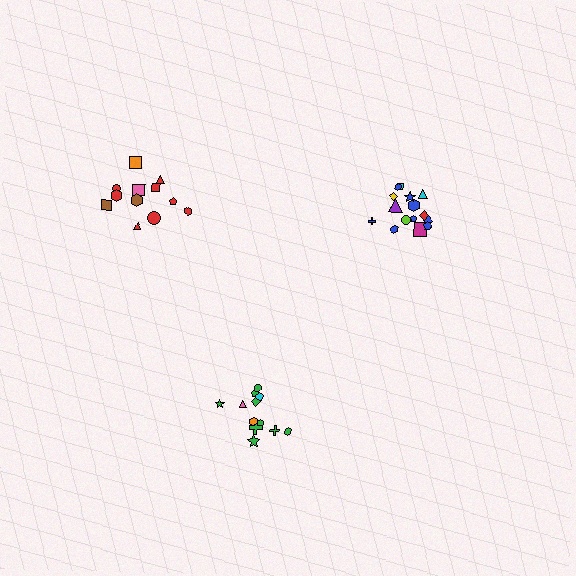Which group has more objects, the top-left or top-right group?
The top-right group.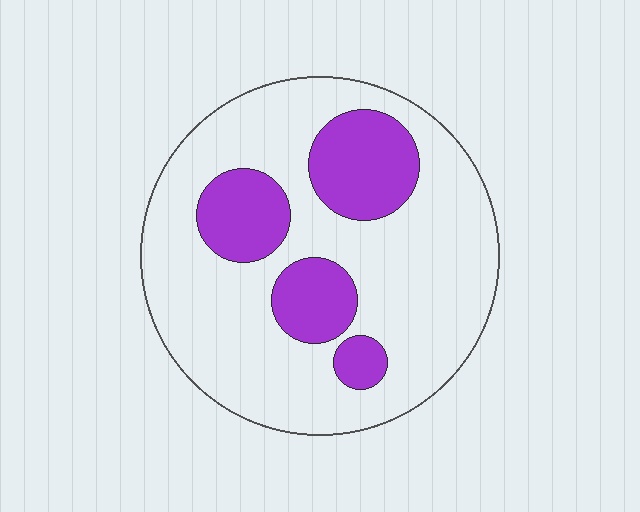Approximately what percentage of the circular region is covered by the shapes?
Approximately 25%.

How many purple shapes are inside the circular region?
4.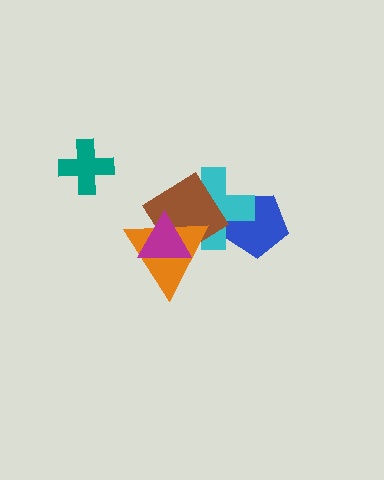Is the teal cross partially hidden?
No, no other shape covers it.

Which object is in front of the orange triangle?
The magenta triangle is in front of the orange triangle.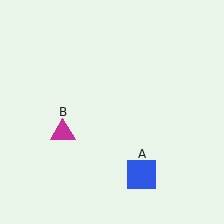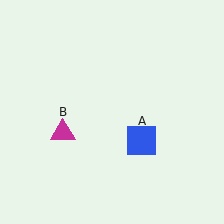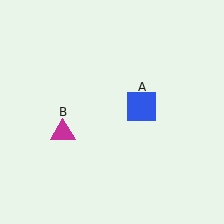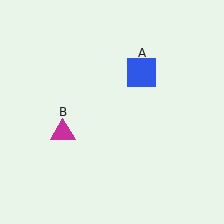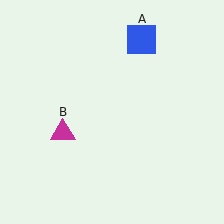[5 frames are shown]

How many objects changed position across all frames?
1 object changed position: blue square (object A).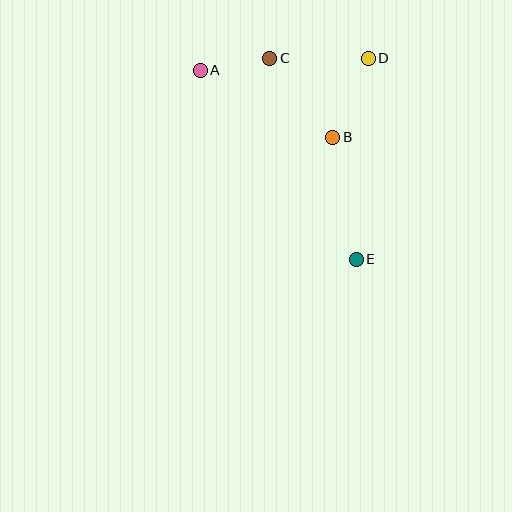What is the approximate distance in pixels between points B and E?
The distance between B and E is approximately 124 pixels.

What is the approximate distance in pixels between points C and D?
The distance between C and D is approximately 98 pixels.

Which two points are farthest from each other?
Points A and E are farthest from each other.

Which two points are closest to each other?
Points A and C are closest to each other.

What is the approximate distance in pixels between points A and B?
The distance between A and B is approximately 148 pixels.